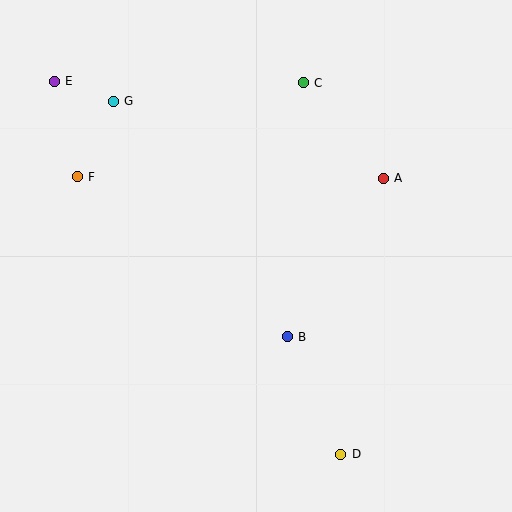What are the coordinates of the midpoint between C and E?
The midpoint between C and E is at (179, 82).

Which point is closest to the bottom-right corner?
Point D is closest to the bottom-right corner.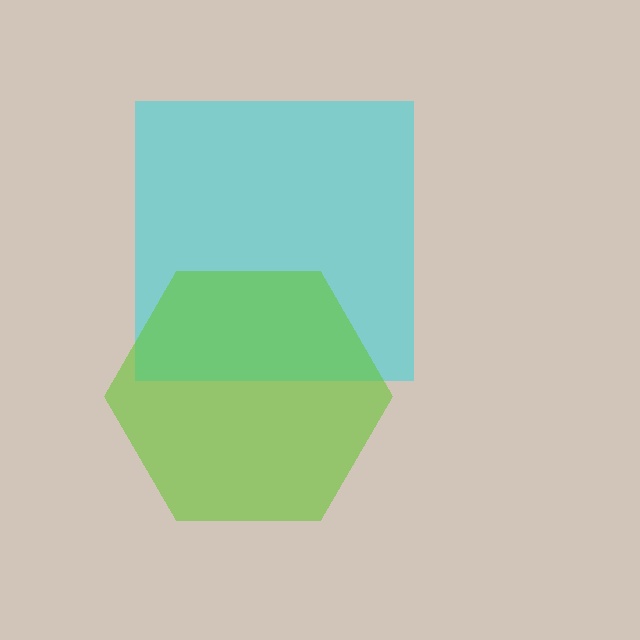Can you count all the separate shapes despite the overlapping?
Yes, there are 2 separate shapes.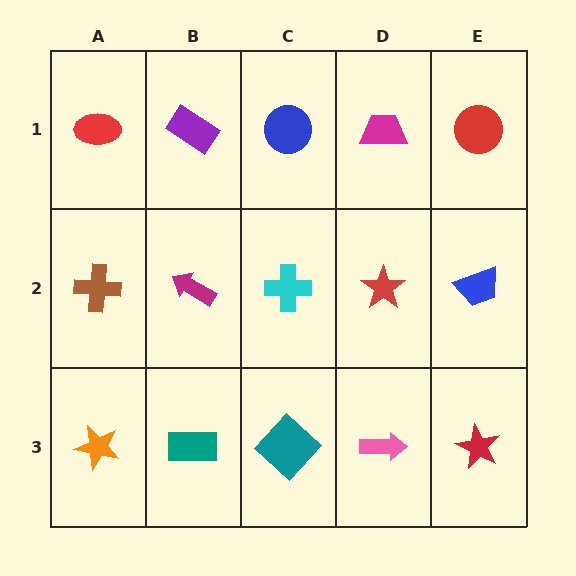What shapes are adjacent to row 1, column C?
A cyan cross (row 2, column C), a purple rectangle (row 1, column B), a magenta trapezoid (row 1, column D).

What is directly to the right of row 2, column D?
A blue trapezoid.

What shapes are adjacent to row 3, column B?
A magenta arrow (row 2, column B), an orange star (row 3, column A), a teal diamond (row 3, column C).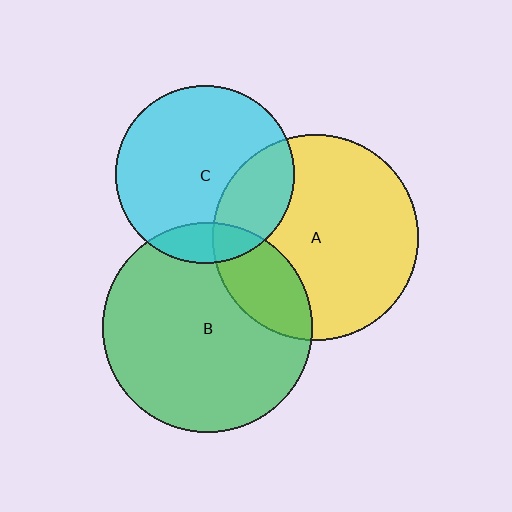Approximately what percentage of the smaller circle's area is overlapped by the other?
Approximately 20%.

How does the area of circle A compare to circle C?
Approximately 1.3 times.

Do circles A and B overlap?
Yes.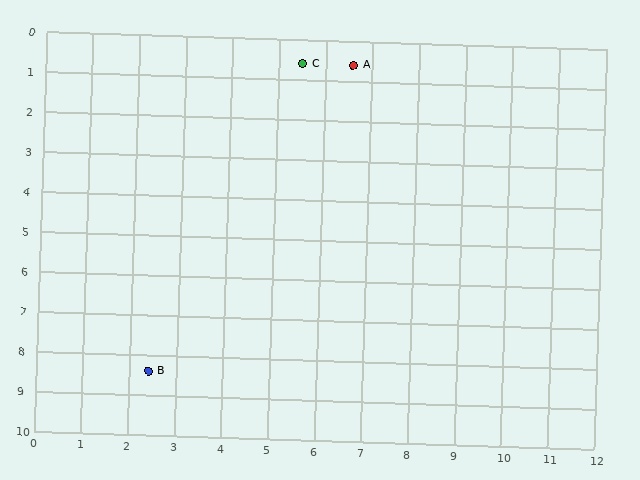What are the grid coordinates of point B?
Point B is at approximately (2.4, 8.4).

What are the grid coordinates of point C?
Point C is at approximately (5.5, 0.6).